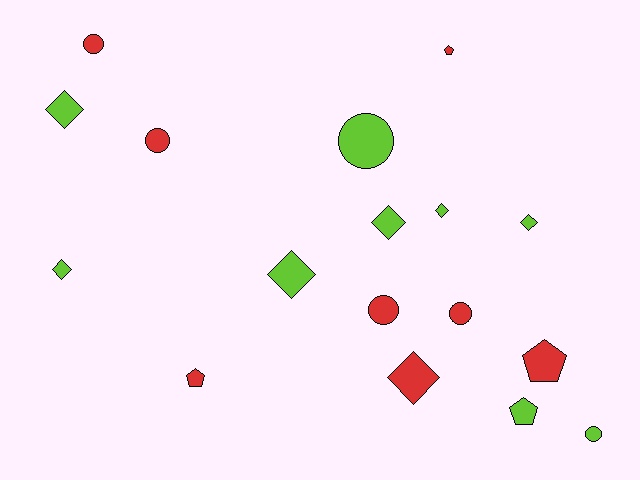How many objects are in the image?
There are 17 objects.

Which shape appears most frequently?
Diamond, with 7 objects.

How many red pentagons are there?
There are 3 red pentagons.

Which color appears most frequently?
Lime, with 9 objects.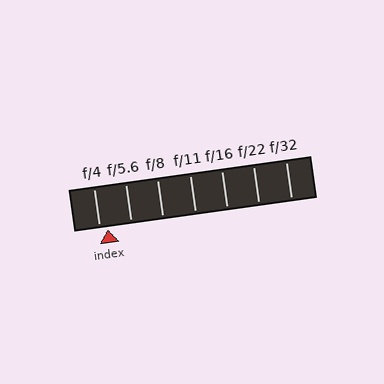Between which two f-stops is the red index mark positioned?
The index mark is between f/4 and f/5.6.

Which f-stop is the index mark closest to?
The index mark is closest to f/4.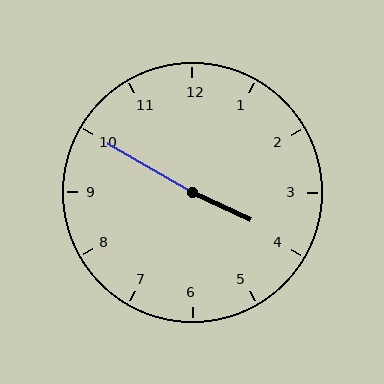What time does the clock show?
3:50.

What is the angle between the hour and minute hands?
Approximately 175 degrees.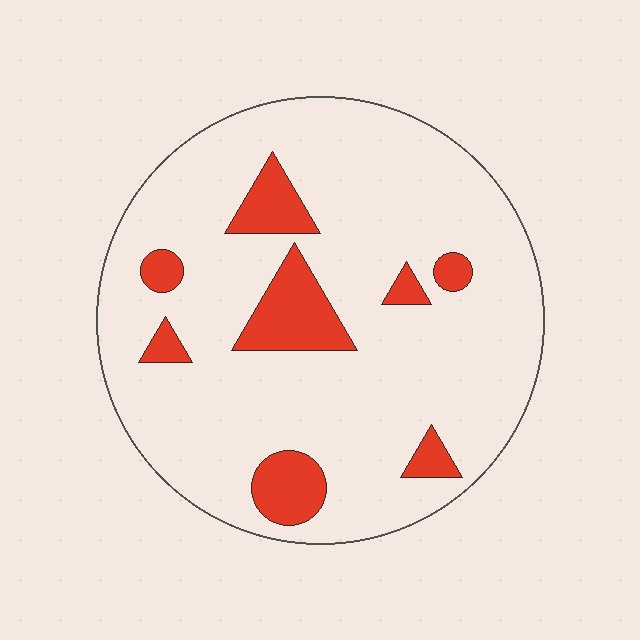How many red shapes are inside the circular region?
8.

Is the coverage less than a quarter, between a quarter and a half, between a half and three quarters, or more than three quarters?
Less than a quarter.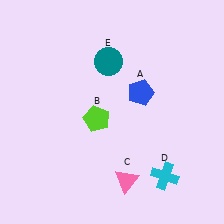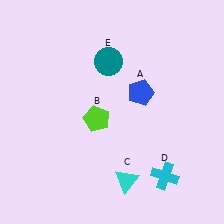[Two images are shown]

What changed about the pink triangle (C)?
In Image 1, C is pink. In Image 2, it changed to cyan.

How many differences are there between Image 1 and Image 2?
There is 1 difference between the two images.